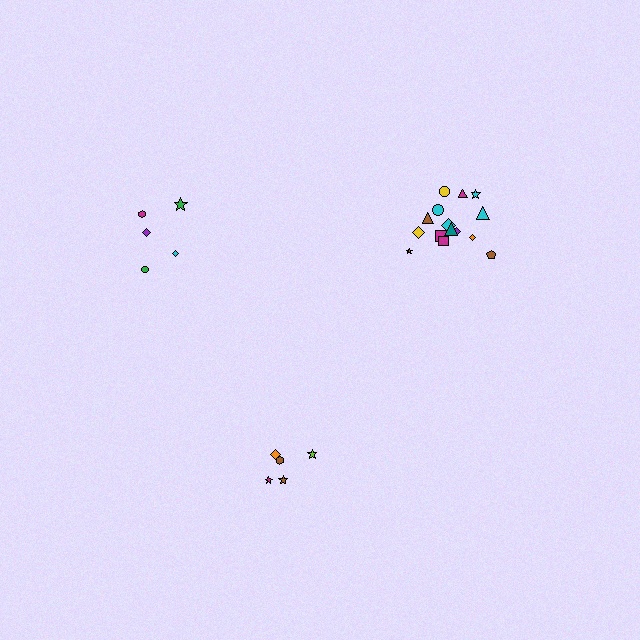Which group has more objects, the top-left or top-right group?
The top-right group.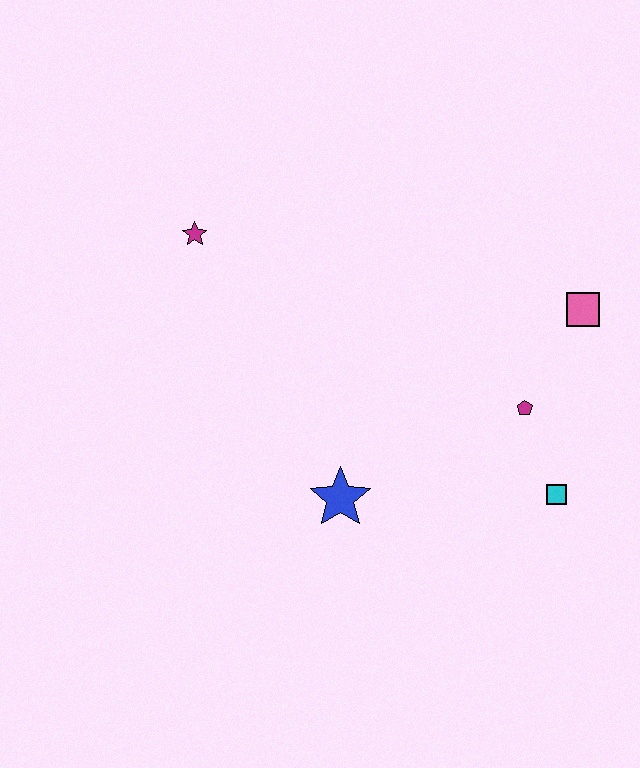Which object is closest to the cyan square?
The magenta pentagon is closest to the cyan square.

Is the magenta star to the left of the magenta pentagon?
Yes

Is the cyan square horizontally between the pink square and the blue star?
Yes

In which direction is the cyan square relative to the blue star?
The cyan square is to the right of the blue star.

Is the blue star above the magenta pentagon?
No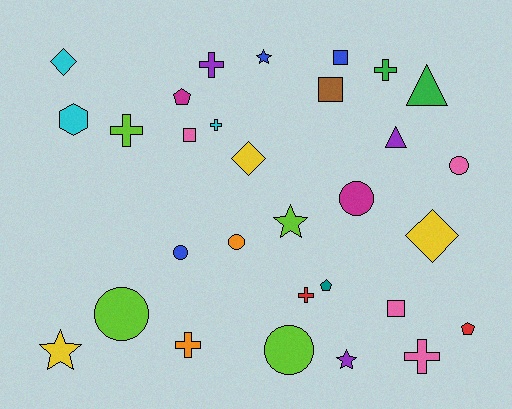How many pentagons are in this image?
There are 3 pentagons.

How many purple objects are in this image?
There are 3 purple objects.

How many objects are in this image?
There are 30 objects.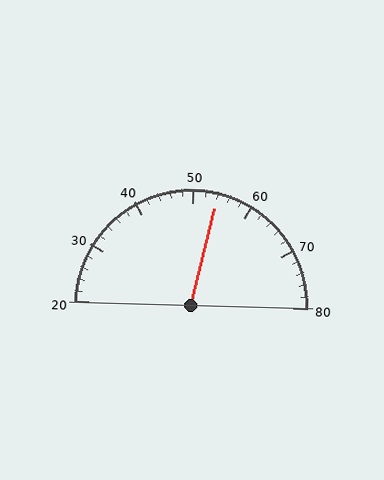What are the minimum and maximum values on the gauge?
The gauge ranges from 20 to 80.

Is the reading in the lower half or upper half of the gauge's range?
The reading is in the upper half of the range (20 to 80).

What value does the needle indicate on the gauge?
The needle indicates approximately 54.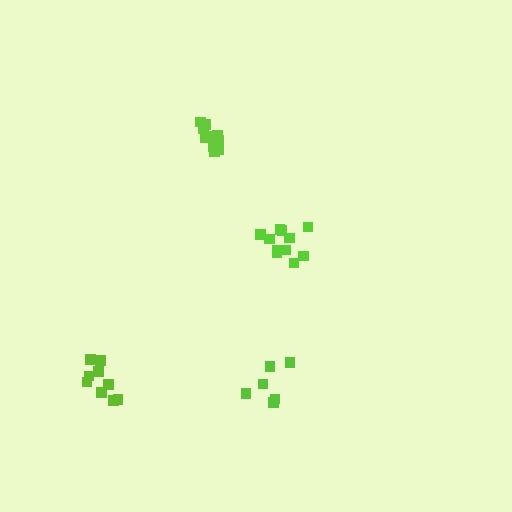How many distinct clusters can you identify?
There are 4 distinct clusters.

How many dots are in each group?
Group 1: 10 dots, Group 2: 11 dots, Group 3: 9 dots, Group 4: 6 dots (36 total).